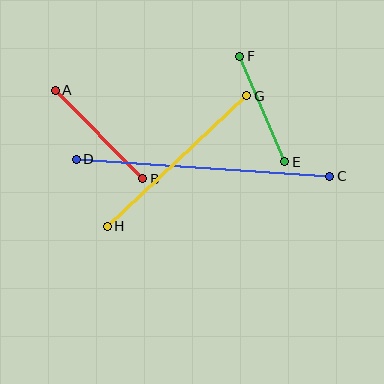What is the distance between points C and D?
The distance is approximately 254 pixels.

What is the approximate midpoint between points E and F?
The midpoint is at approximately (262, 109) pixels.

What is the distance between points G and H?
The distance is approximately 191 pixels.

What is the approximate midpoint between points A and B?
The midpoint is at approximately (99, 134) pixels.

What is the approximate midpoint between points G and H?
The midpoint is at approximately (177, 161) pixels.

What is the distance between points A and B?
The distance is approximately 125 pixels.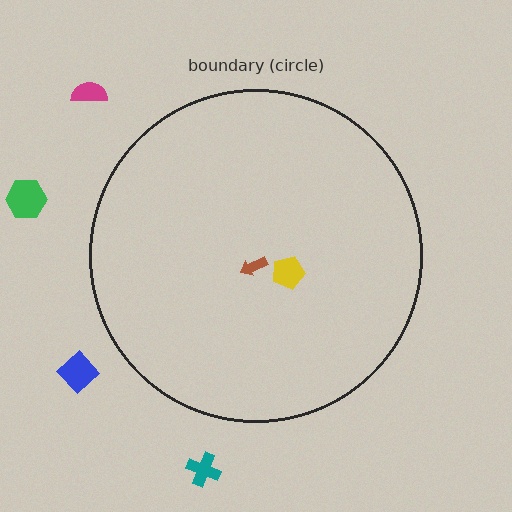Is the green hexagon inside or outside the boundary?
Outside.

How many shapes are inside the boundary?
2 inside, 4 outside.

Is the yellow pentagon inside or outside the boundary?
Inside.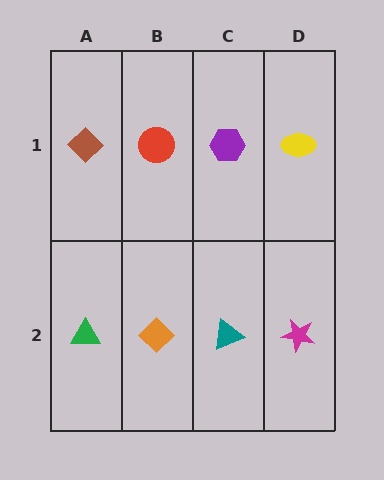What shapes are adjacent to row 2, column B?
A red circle (row 1, column B), a green triangle (row 2, column A), a teal triangle (row 2, column C).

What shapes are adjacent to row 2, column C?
A purple hexagon (row 1, column C), an orange diamond (row 2, column B), a magenta star (row 2, column D).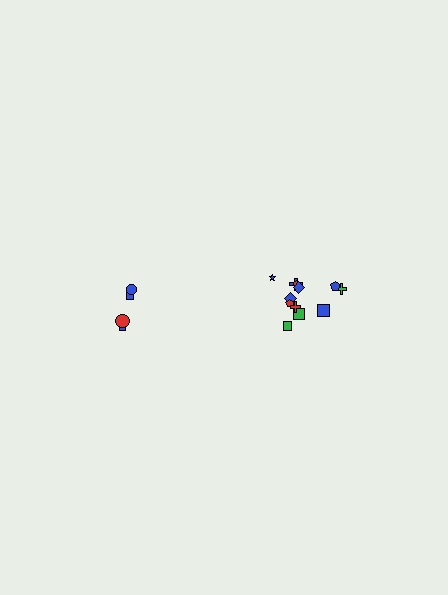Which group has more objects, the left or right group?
The right group.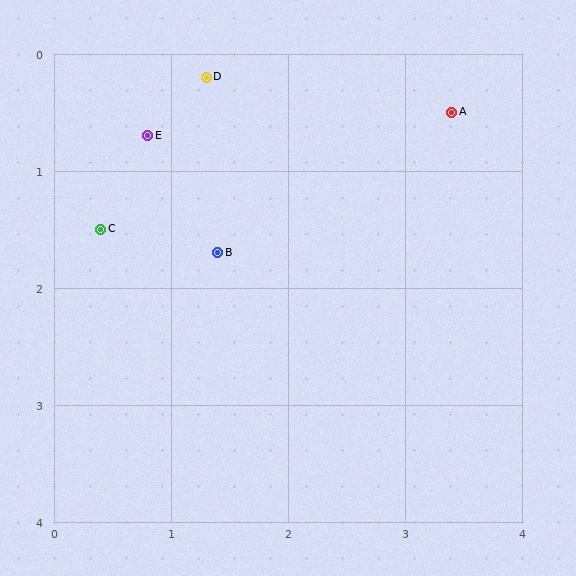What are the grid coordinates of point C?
Point C is at approximately (0.4, 1.5).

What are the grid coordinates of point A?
Point A is at approximately (3.4, 0.5).